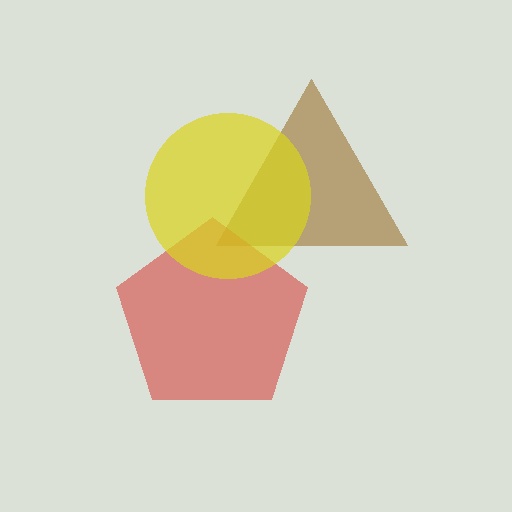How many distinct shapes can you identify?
There are 3 distinct shapes: a brown triangle, a red pentagon, a yellow circle.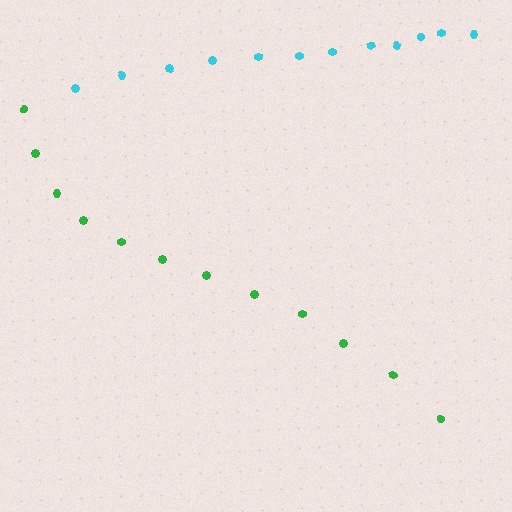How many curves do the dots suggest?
There are 2 distinct paths.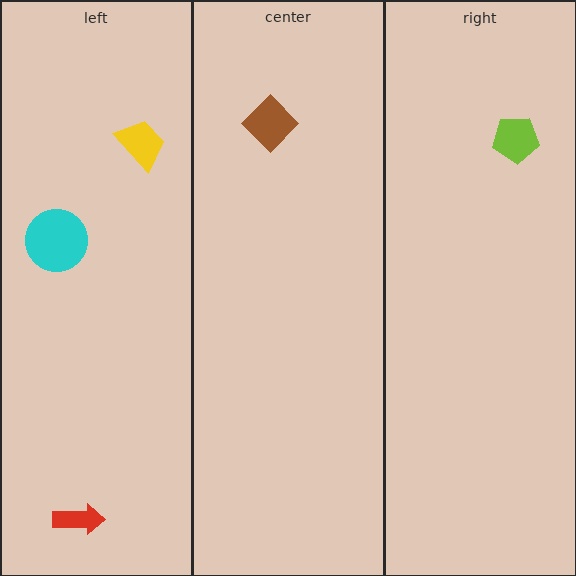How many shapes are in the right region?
1.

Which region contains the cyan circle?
The left region.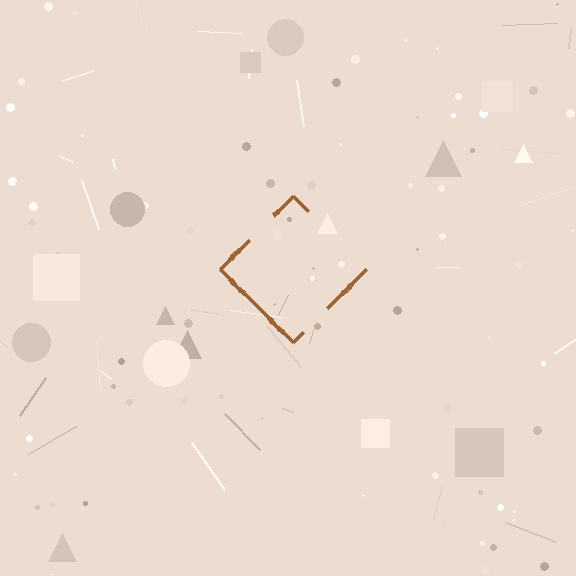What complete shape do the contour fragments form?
The contour fragments form a diamond.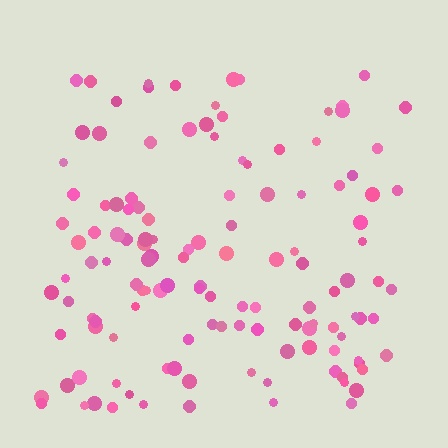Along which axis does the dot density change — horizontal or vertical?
Vertical.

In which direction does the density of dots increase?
From top to bottom, with the bottom side densest.